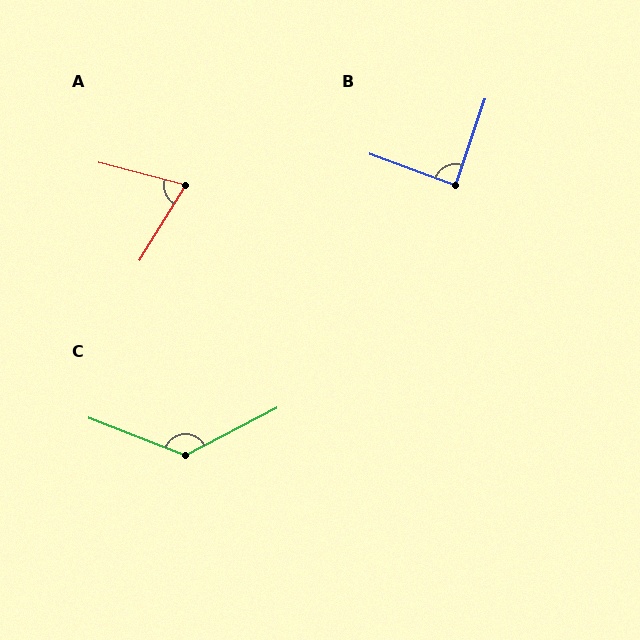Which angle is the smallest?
A, at approximately 73 degrees.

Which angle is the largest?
C, at approximately 132 degrees.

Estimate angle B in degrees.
Approximately 88 degrees.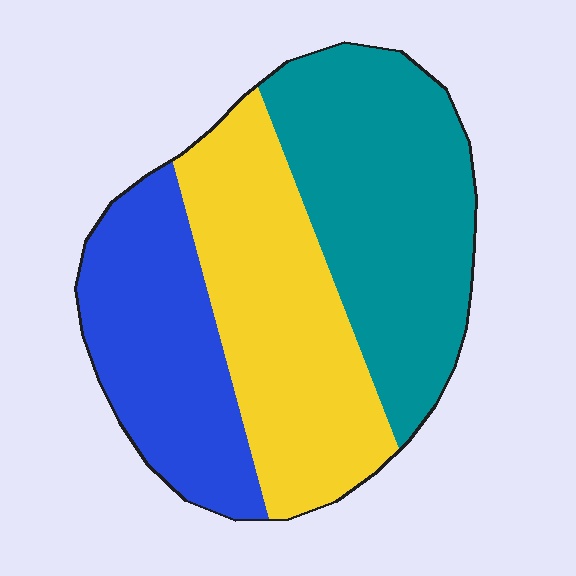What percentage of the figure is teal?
Teal covers around 40% of the figure.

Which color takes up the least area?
Blue, at roughly 25%.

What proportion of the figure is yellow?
Yellow covers 35% of the figure.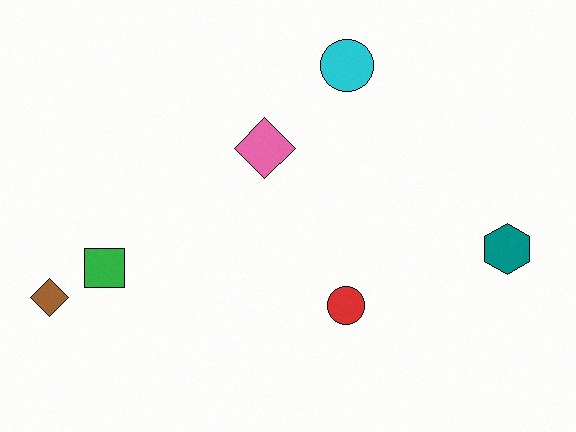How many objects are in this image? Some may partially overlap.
There are 6 objects.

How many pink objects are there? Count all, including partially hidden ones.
There is 1 pink object.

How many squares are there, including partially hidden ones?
There is 1 square.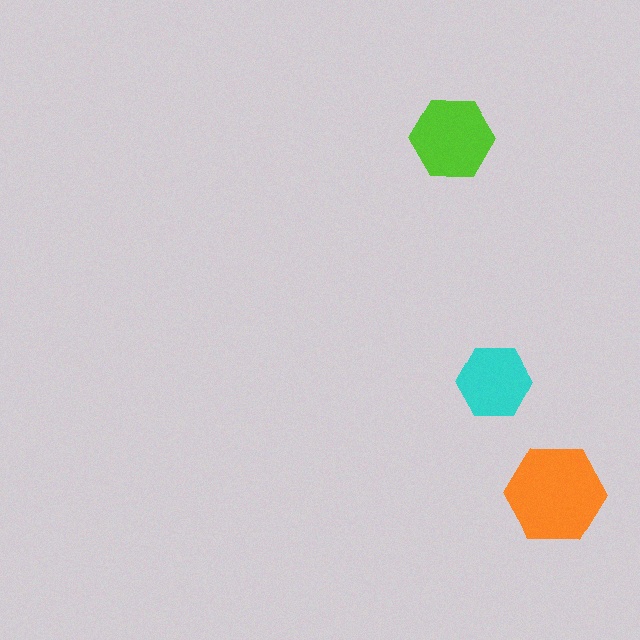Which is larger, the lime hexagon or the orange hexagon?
The orange one.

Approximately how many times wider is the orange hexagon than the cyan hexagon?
About 1.5 times wider.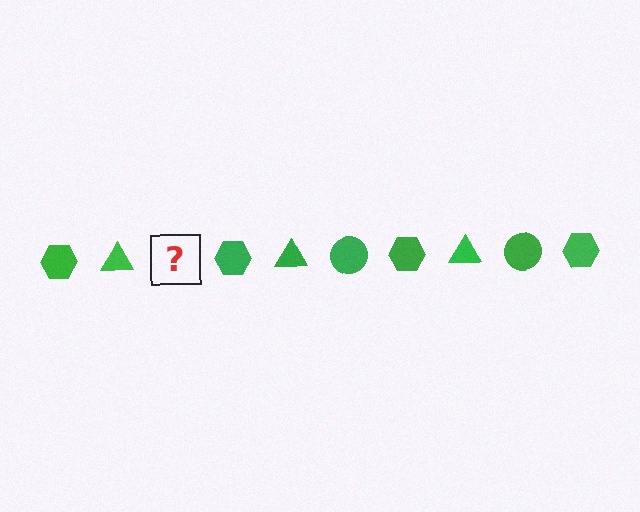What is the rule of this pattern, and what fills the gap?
The rule is that the pattern cycles through hexagon, triangle, circle shapes in green. The gap should be filled with a green circle.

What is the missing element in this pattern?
The missing element is a green circle.